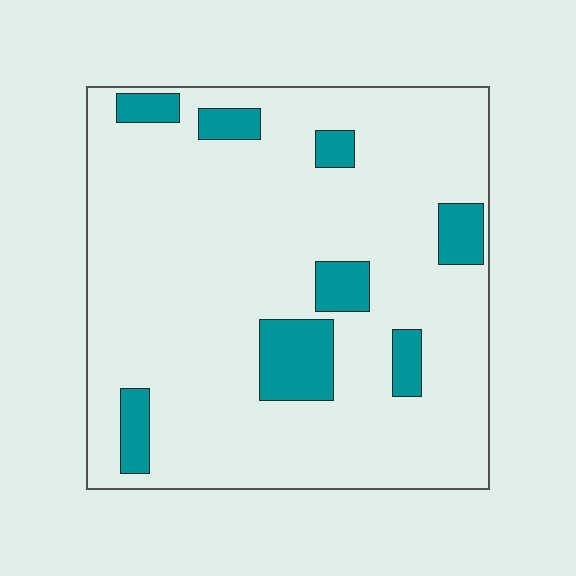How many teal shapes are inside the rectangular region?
8.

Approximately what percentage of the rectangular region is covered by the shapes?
Approximately 15%.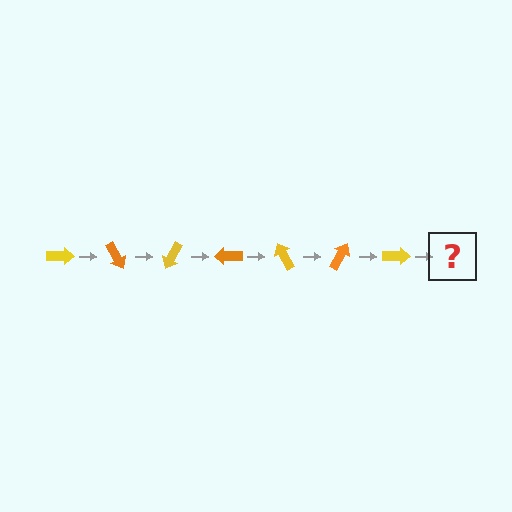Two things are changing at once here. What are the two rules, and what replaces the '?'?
The two rules are that it rotates 60 degrees each step and the color cycles through yellow and orange. The '?' should be an orange arrow, rotated 420 degrees from the start.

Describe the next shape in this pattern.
It should be an orange arrow, rotated 420 degrees from the start.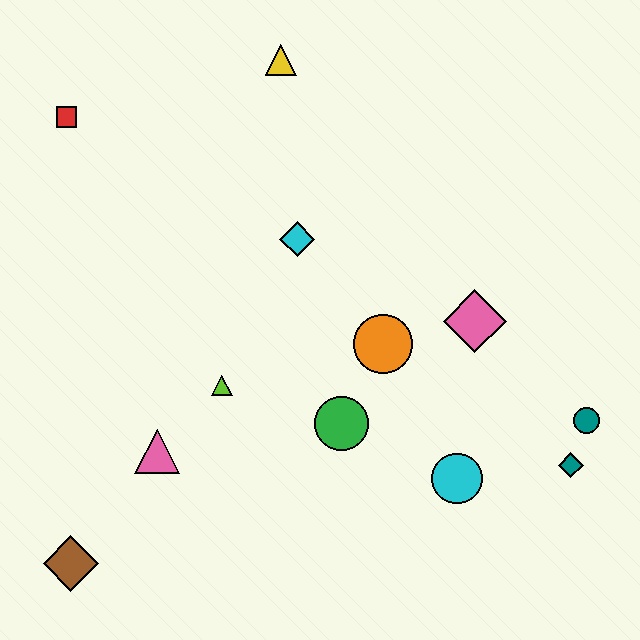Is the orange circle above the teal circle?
Yes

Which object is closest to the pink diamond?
The orange circle is closest to the pink diamond.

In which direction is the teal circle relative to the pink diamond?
The teal circle is to the right of the pink diamond.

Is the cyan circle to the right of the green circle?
Yes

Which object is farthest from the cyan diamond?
The brown diamond is farthest from the cyan diamond.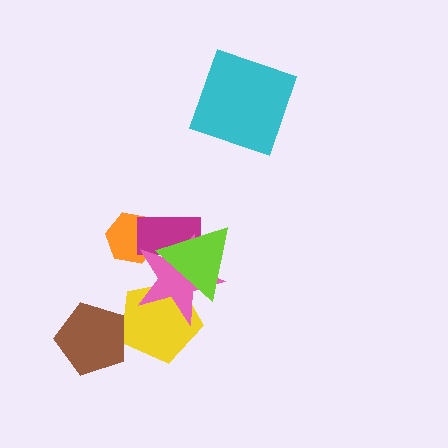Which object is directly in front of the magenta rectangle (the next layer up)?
The pink star is directly in front of the magenta rectangle.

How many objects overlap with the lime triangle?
3 objects overlap with the lime triangle.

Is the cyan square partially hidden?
No, no other shape covers it.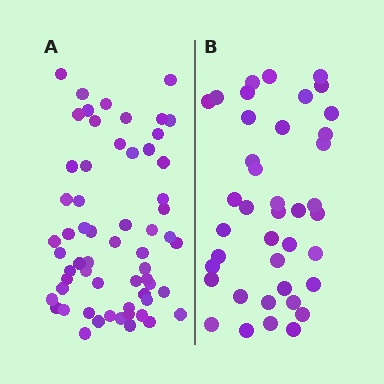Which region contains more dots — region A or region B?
Region A (the left region) has more dots.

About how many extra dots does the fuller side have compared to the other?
Region A has approximately 20 more dots than region B.